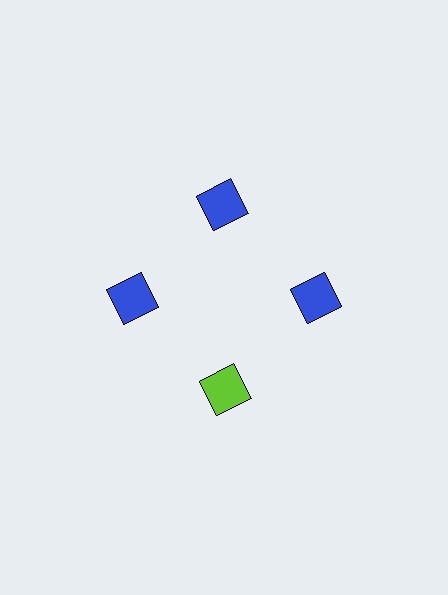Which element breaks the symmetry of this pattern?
The lime square at roughly the 6 o'clock position breaks the symmetry. All other shapes are blue squares.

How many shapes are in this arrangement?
There are 4 shapes arranged in a ring pattern.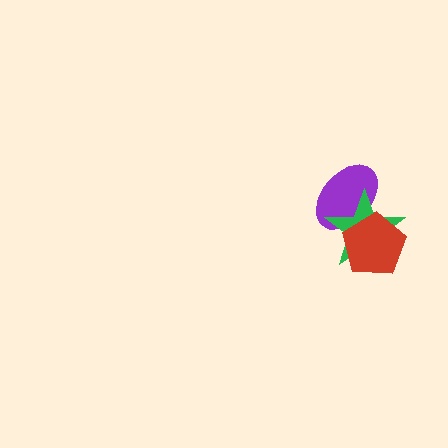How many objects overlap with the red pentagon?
2 objects overlap with the red pentagon.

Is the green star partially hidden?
Yes, it is partially covered by another shape.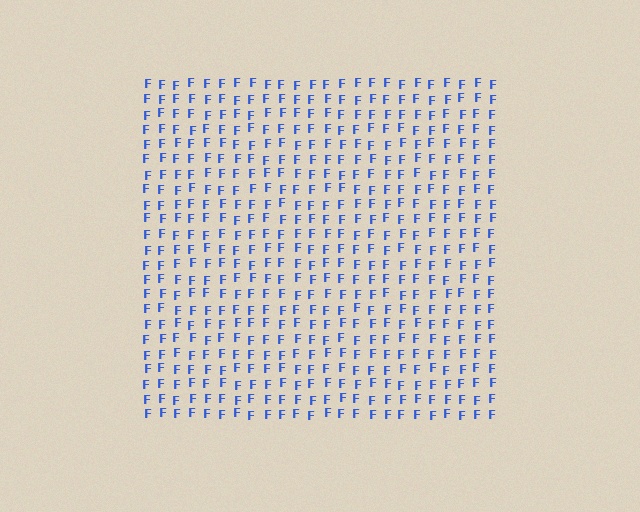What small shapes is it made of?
It is made of small letter F's.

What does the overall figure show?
The overall figure shows a square.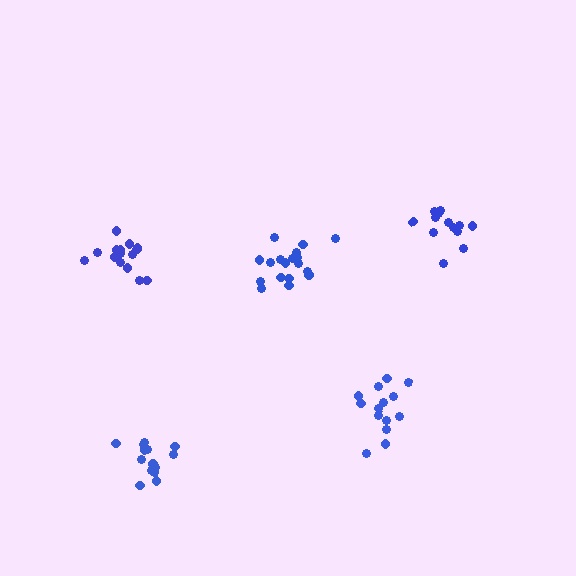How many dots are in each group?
Group 1: 15 dots, Group 2: 13 dots, Group 3: 18 dots, Group 4: 15 dots, Group 5: 14 dots (75 total).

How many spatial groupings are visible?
There are 5 spatial groupings.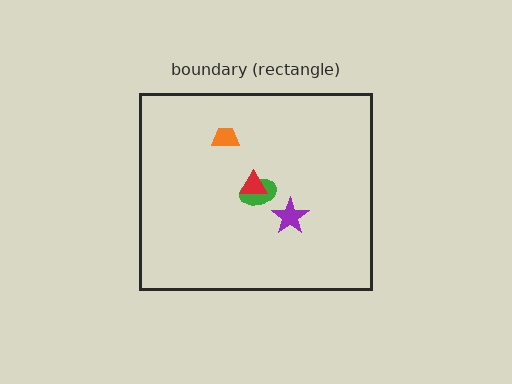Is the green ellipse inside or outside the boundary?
Inside.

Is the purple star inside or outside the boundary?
Inside.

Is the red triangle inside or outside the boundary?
Inside.